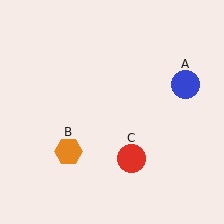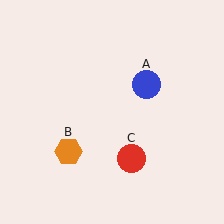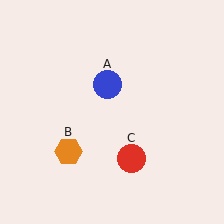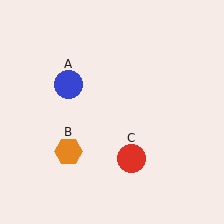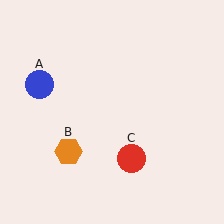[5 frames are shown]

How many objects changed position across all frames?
1 object changed position: blue circle (object A).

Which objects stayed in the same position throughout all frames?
Orange hexagon (object B) and red circle (object C) remained stationary.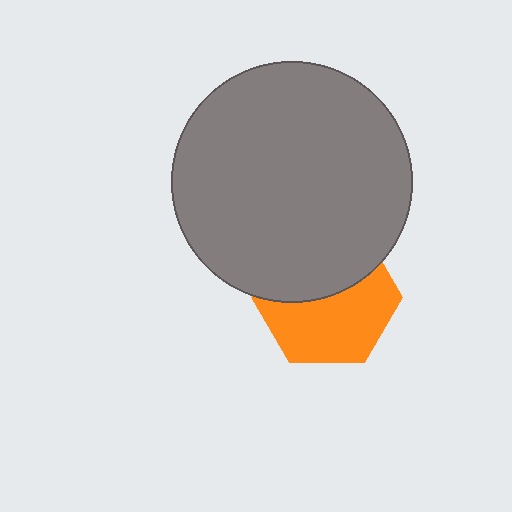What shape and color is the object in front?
The object in front is a gray circle.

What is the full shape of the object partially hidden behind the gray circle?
The partially hidden object is an orange hexagon.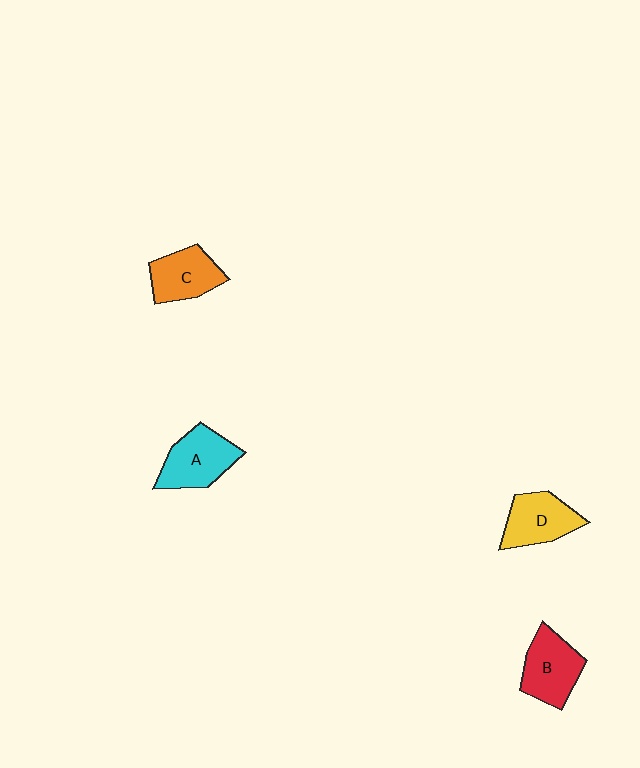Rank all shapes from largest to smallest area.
From largest to smallest: A (cyan), B (red), D (yellow), C (orange).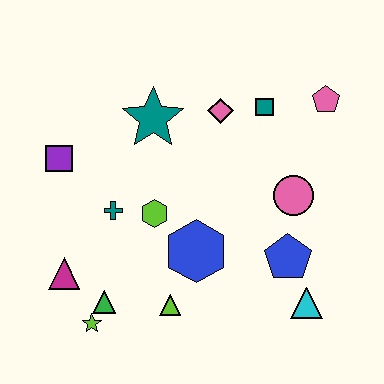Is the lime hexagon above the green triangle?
Yes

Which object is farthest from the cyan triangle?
The purple square is farthest from the cyan triangle.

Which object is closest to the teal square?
The pink diamond is closest to the teal square.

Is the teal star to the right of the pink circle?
No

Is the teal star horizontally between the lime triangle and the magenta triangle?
Yes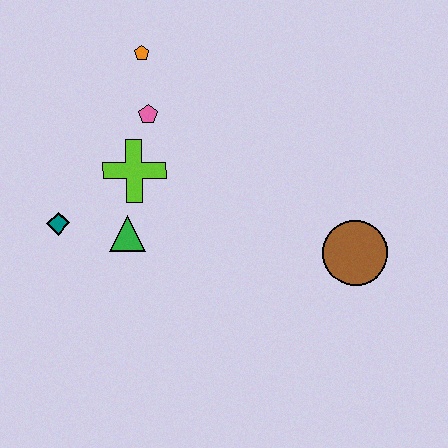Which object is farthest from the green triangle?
The brown circle is farthest from the green triangle.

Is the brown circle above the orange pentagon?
No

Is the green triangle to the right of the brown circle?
No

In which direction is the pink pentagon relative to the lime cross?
The pink pentagon is above the lime cross.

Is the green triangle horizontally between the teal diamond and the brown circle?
Yes